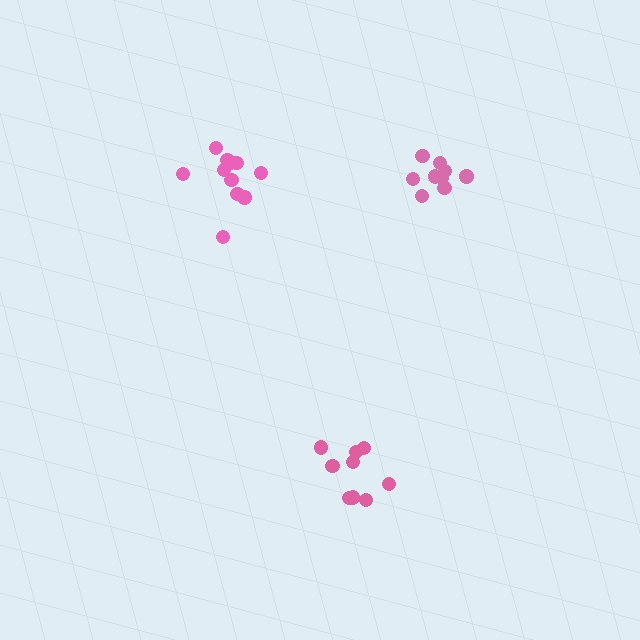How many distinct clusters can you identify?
There are 3 distinct clusters.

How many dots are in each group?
Group 1: 11 dots, Group 2: 9 dots, Group 3: 9 dots (29 total).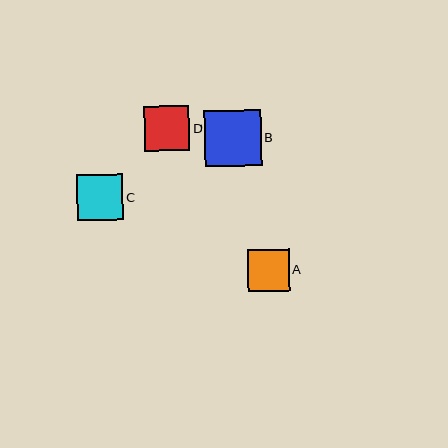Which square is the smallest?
Square A is the smallest with a size of approximately 42 pixels.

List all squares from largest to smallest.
From largest to smallest: B, C, D, A.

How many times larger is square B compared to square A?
Square B is approximately 1.4 times the size of square A.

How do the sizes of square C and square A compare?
Square C and square A are approximately the same size.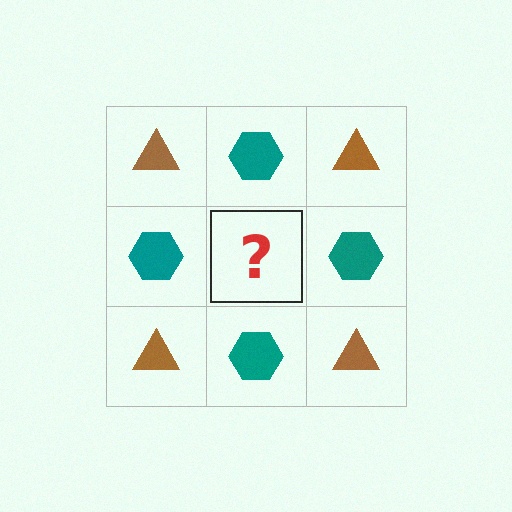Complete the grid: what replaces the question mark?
The question mark should be replaced with a brown triangle.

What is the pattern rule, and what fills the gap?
The rule is that it alternates brown triangle and teal hexagon in a checkerboard pattern. The gap should be filled with a brown triangle.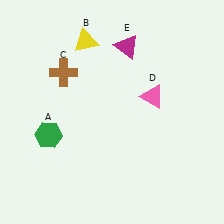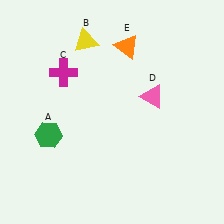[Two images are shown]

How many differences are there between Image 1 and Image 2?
There are 2 differences between the two images.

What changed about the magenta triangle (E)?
In Image 1, E is magenta. In Image 2, it changed to orange.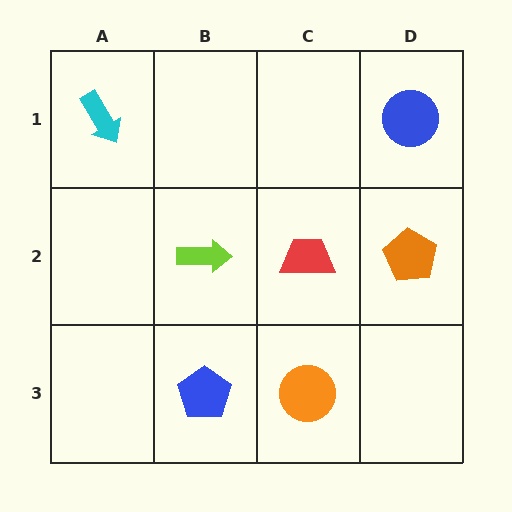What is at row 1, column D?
A blue circle.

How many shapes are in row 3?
2 shapes.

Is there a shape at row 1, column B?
No, that cell is empty.